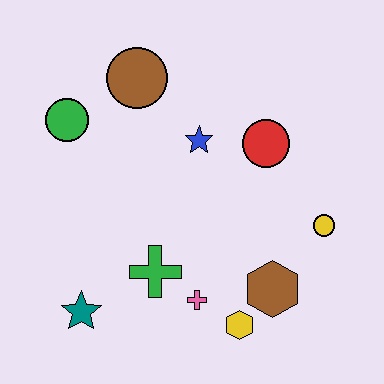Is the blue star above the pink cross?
Yes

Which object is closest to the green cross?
The pink cross is closest to the green cross.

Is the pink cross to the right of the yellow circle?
No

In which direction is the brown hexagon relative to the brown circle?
The brown hexagon is below the brown circle.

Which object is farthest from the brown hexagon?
The green circle is farthest from the brown hexagon.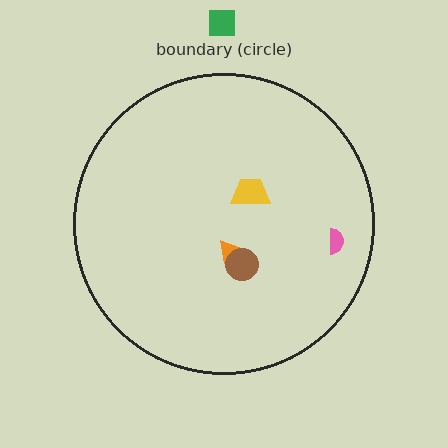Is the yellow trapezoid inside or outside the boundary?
Inside.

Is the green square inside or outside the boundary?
Outside.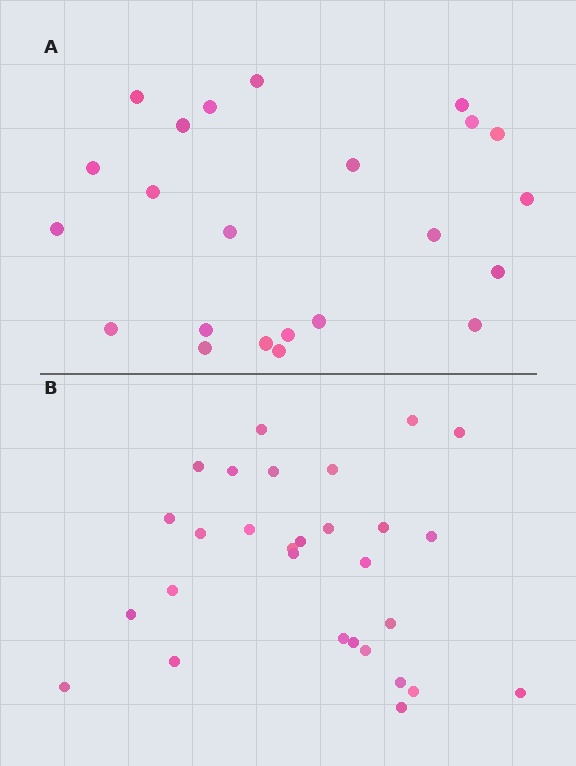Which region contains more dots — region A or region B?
Region B (the bottom region) has more dots.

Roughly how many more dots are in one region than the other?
Region B has about 6 more dots than region A.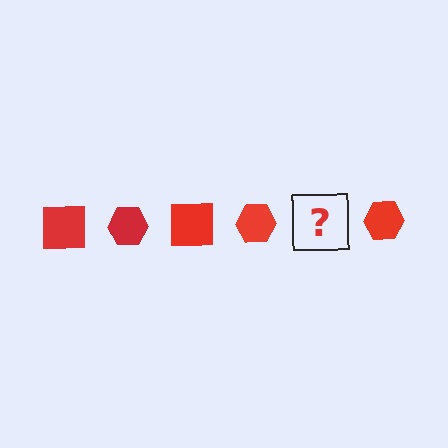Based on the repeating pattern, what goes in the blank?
The blank should be a red square.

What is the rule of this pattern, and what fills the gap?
The rule is that the pattern cycles through square, hexagon shapes in red. The gap should be filled with a red square.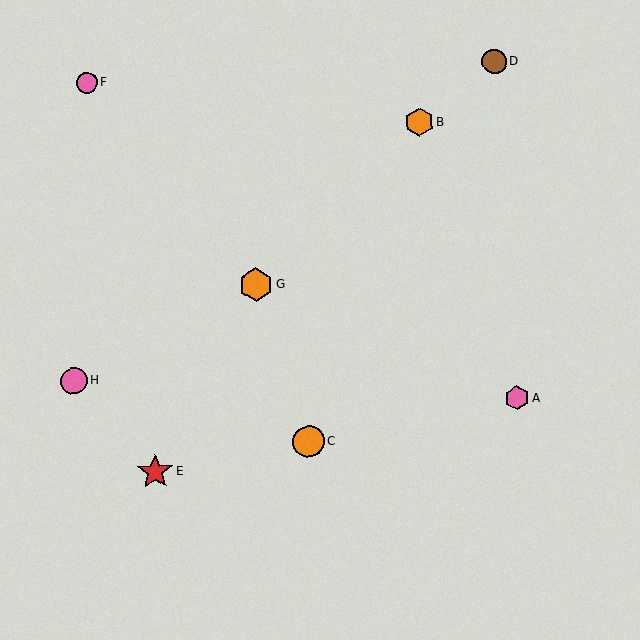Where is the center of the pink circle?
The center of the pink circle is at (74, 381).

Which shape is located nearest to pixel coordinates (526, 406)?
The pink hexagon (labeled A) at (517, 398) is nearest to that location.